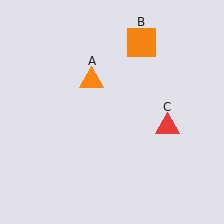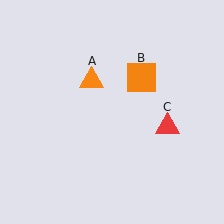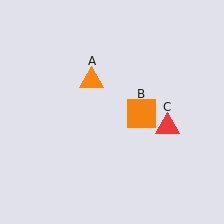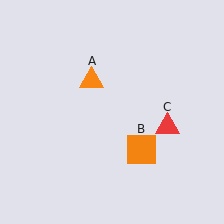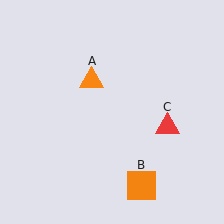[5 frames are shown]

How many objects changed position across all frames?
1 object changed position: orange square (object B).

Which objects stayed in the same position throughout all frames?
Orange triangle (object A) and red triangle (object C) remained stationary.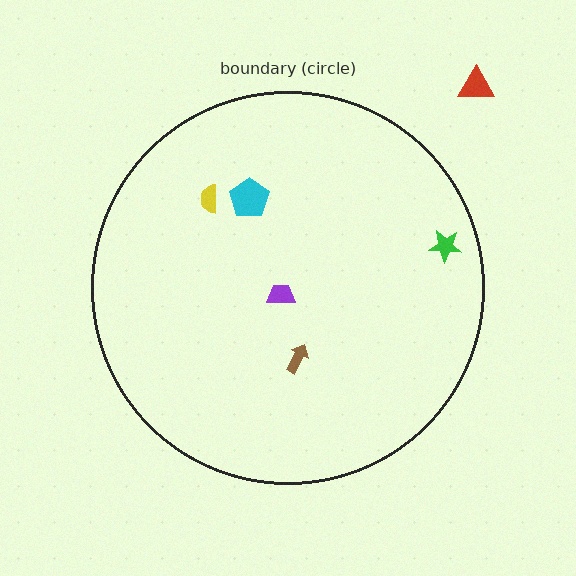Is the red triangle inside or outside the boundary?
Outside.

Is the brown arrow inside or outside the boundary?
Inside.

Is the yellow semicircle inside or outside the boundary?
Inside.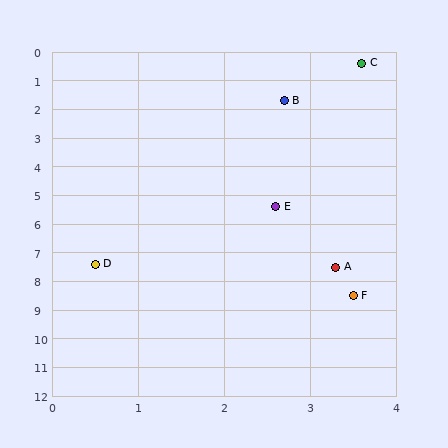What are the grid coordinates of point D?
Point D is at approximately (0.5, 7.4).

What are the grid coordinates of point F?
Point F is at approximately (3.5, 8.5).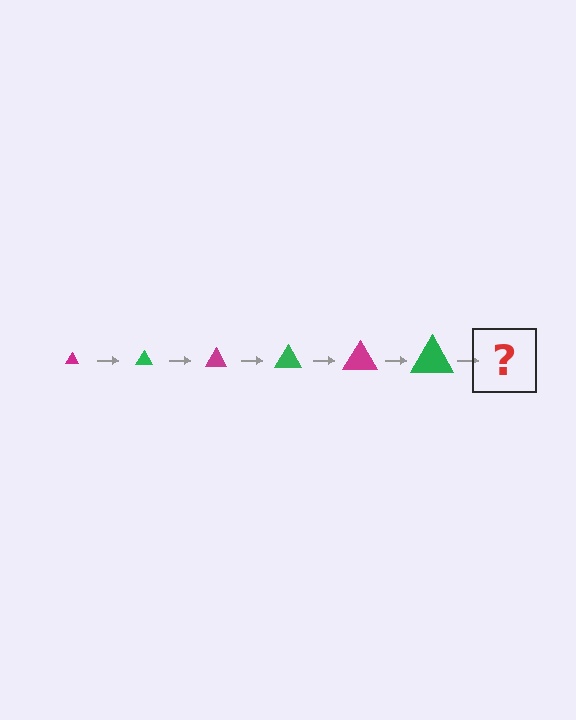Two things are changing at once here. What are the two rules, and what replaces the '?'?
The two rules are that the triangle grows larger each step and the color cycles through magenta and green. The '?' should be a magenta triangle, larger than the previous one.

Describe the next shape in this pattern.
It should be a magenta triangle, larger than the previous one.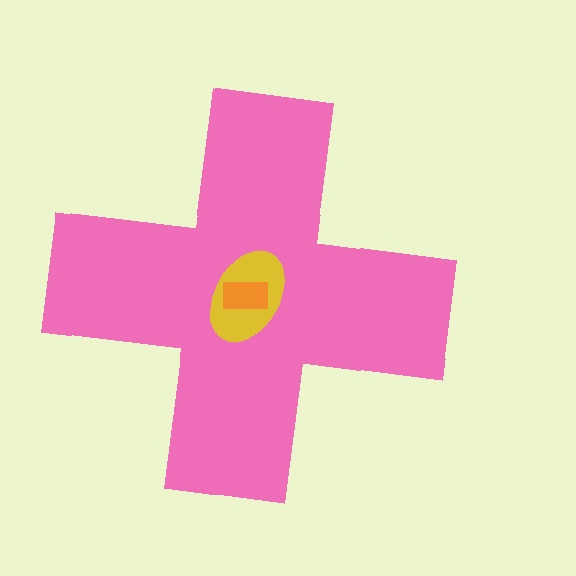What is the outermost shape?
The pink cross.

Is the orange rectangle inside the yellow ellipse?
Yes.